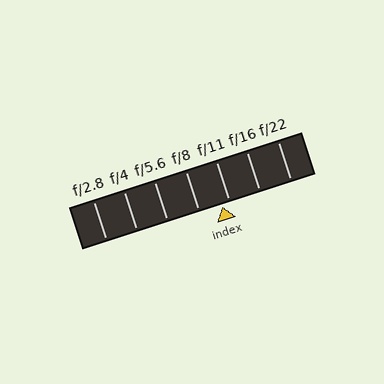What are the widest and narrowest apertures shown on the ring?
The widest aperture shown is f/2.8 and the narrowest is f/22.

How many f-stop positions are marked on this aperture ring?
There are 7 f-stop positions marked.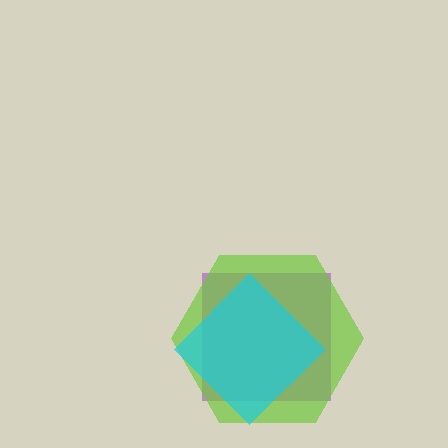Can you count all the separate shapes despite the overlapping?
Yes, there are 3 separate shapes.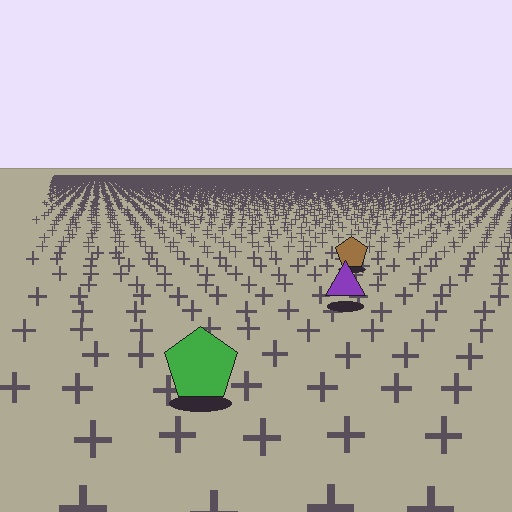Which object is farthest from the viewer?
The brown pentagon is farthest from the viewer. It appears smaller and the ground texture around it is denser.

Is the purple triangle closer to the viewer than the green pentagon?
No. The green pentagon is closer — you can tell from the texture gradient: the ground texture is coarser near it.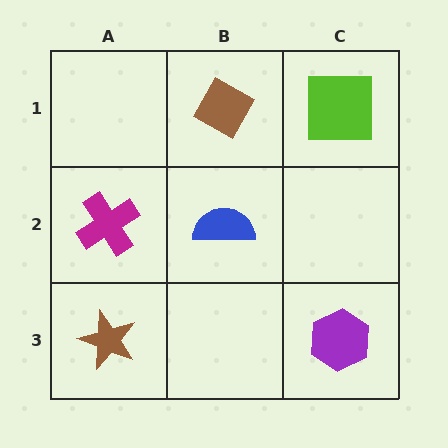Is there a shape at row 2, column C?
No, that cell is empty.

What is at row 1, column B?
A brown diamond.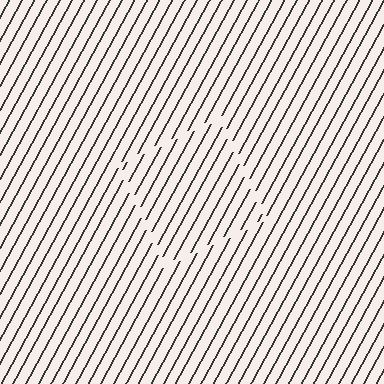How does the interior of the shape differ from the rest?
The interior of the shape contains the same grating, shifted by half a period — the contour is defined by the phase discontinuity where line-ends from the inner and outer gratings abut.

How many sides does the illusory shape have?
4 sides — the line-ends trace a square.